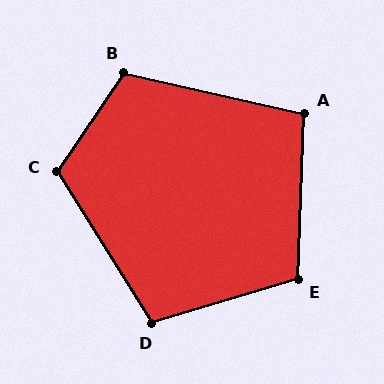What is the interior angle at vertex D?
Approximately 105 degrees (obtuse).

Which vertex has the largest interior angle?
C, at approximately 114 degrees.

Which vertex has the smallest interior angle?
A, at approximately 100 degrees.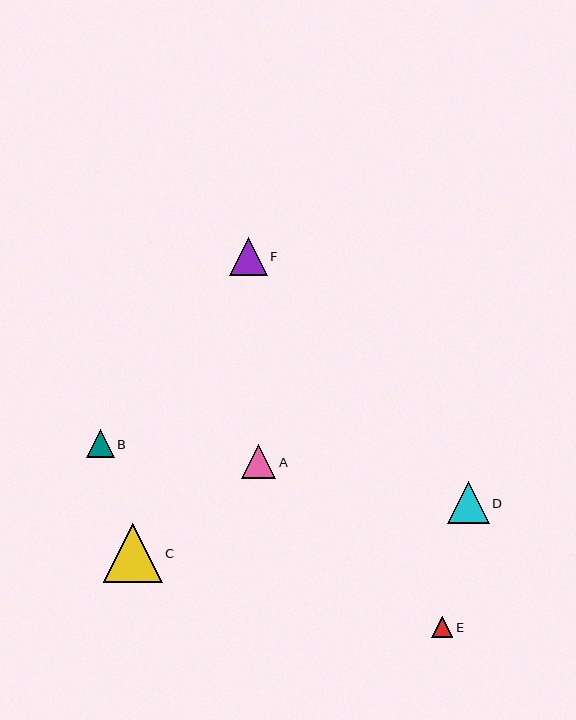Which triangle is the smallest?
Triangle E is the smallest with a size of approximately 21 pixels.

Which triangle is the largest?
Triangle C is the largest with a size of approximately 59 pixels.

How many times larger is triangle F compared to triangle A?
Triangle F is approximately 1.1 times the size of triangle A.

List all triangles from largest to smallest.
From largest to smallest: C, D, F, A, B, E.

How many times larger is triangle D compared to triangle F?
Triangle D is approximately 1.1 times the size of triangle F.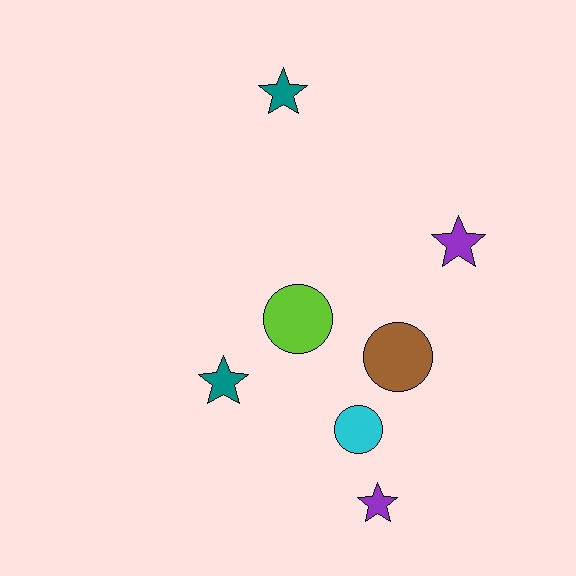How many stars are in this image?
There are 4 stars.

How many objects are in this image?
There are 7 objects.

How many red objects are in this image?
There are no red objects.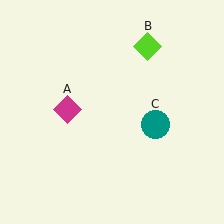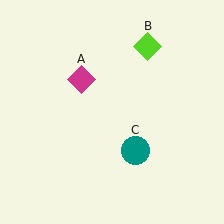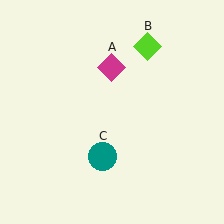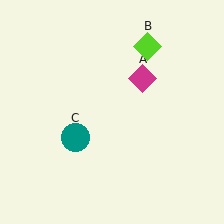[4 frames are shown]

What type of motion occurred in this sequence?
The magenta diamond (object A), teal circle (object C) rotated clockwise around the center of the scene.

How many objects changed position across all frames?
2 objects changed position: magenta diamond (object A), teal circle (object C).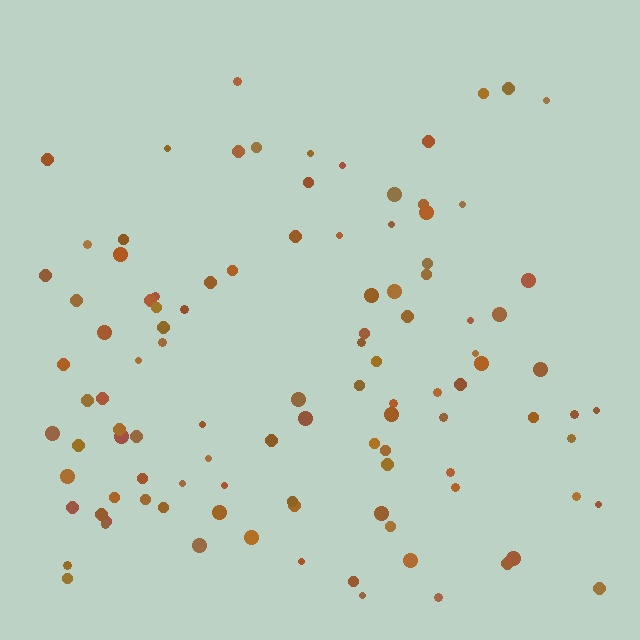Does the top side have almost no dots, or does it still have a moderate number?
Still a moderate number, just noticeably fewer than the bottom.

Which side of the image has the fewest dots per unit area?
The top.